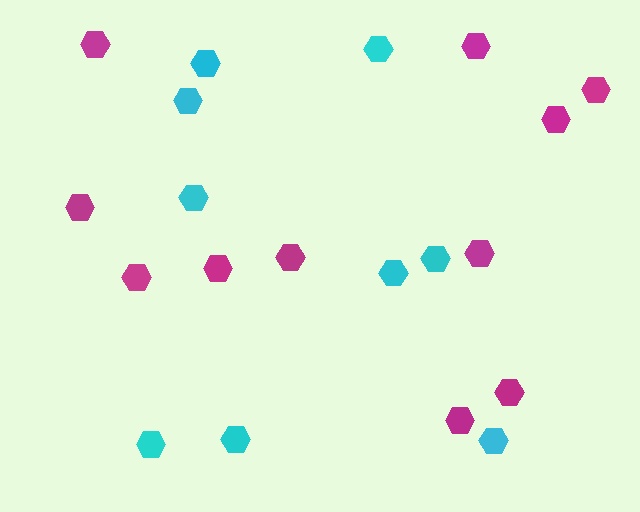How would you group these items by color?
There are 2 groups: one group of cyan hexagons (9) and one group of magenta hexagons (11).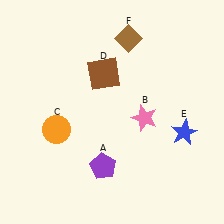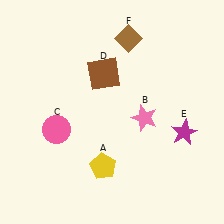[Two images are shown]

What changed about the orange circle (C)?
In Image 1, C is orange. In Image 2, it changed to pink.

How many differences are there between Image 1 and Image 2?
There are 3 differences between the two images.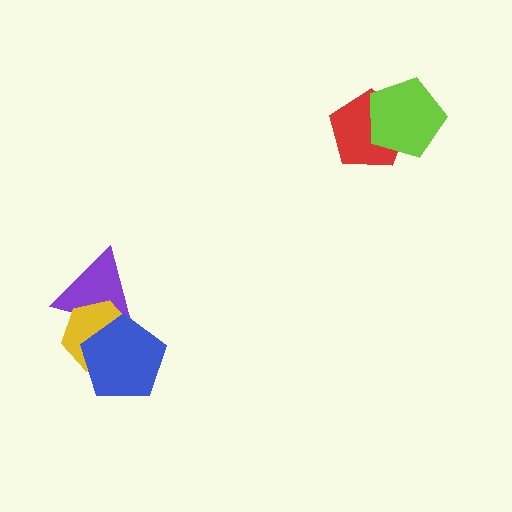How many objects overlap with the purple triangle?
2 objects overlap with the purple triangle.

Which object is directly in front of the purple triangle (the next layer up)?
The yellow hexagon is directly in front of the purple triangle.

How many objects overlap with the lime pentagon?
1 object overlaps with the lime pentagon.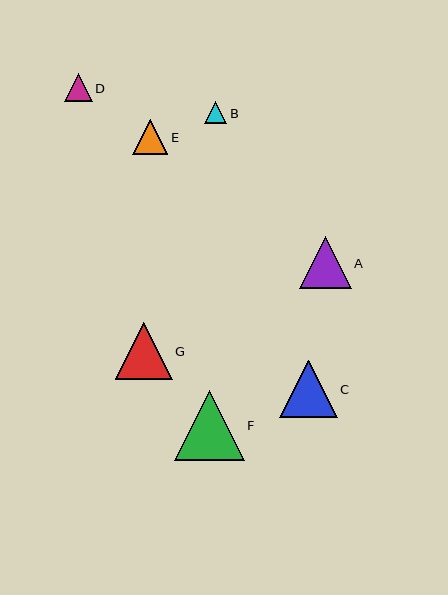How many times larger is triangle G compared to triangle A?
Triangle G is approximately 1.1 times the size of triangle A.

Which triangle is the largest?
Triangle F is the largest with a size of approximately 70 pixels.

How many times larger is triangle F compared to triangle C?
Triangle F is approximately 1.2 times the size of triangle C.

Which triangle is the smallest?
Triangle B is the smallest with a size of approximately 22 pixels.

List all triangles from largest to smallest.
From largest to smallest: F, G, C, A, E, D, B.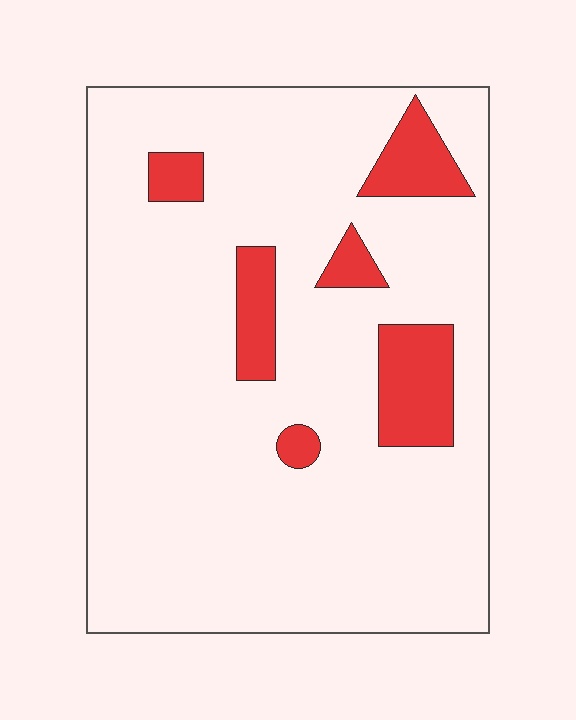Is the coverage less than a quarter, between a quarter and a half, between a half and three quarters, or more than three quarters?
Less than a quarter.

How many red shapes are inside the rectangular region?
6.